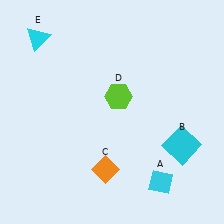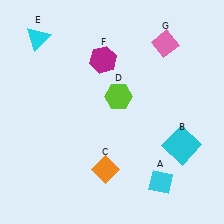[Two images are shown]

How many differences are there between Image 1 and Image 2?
There are 2 differences between the two images.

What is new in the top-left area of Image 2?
A magenta hexagon (F) was added in the top-left area of Image 2.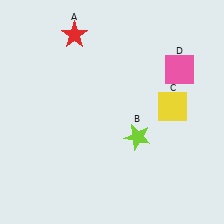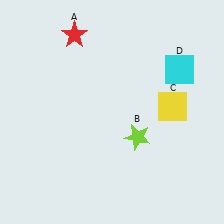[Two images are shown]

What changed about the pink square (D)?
In Image 1, D is pink. In Image 2, it changed to cyan.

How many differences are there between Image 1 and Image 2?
There is 1 difference between the two images.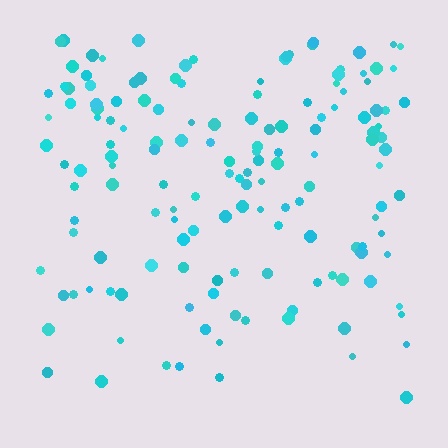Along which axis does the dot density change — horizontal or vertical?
Vertical.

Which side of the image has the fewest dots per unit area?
The bottom.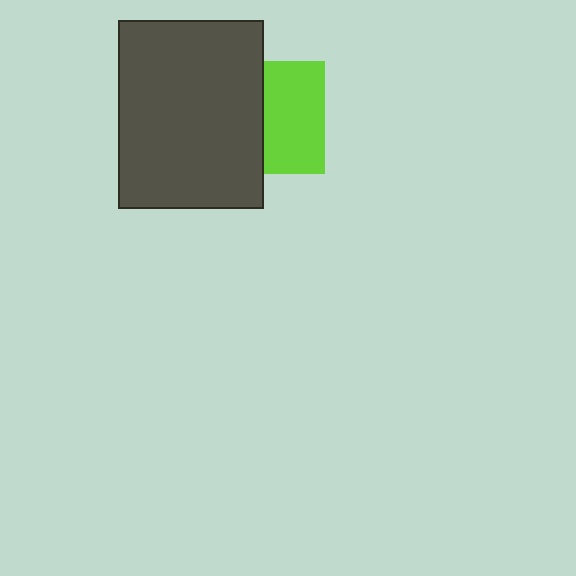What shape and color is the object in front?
The object in front is a dark gray rectangle.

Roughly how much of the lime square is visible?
About half of it is visible (roughly 55%).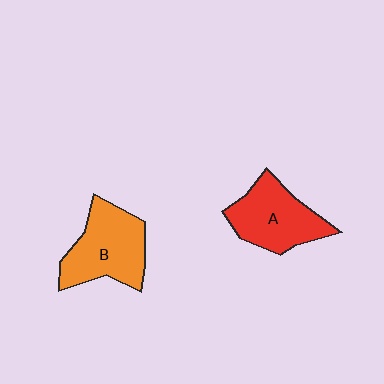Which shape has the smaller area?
Shape A (red).